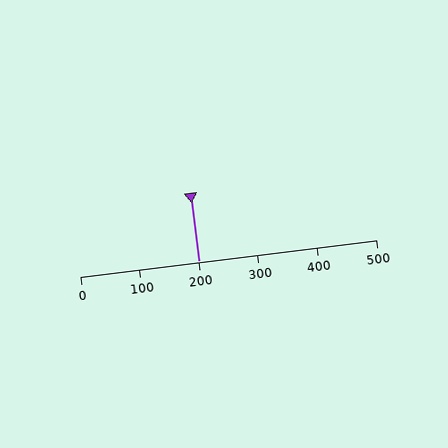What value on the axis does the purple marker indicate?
The marker indicates approximately 200.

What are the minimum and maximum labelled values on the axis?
The axis runs from 0 to 500.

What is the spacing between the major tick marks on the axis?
The major ticks are spaced 100 apart.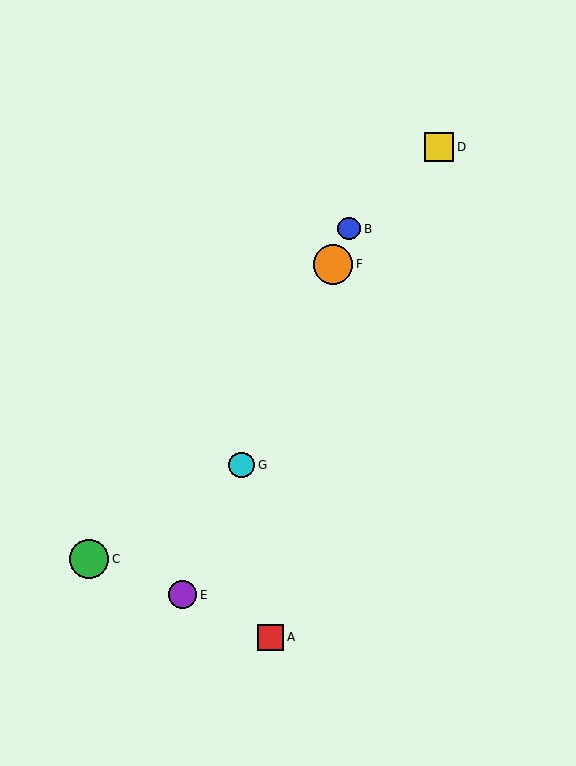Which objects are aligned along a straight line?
Objects B, E, F, G are aligned along a straight line.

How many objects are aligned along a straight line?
4 objects (B, E, F, G) are aligned along a straight line.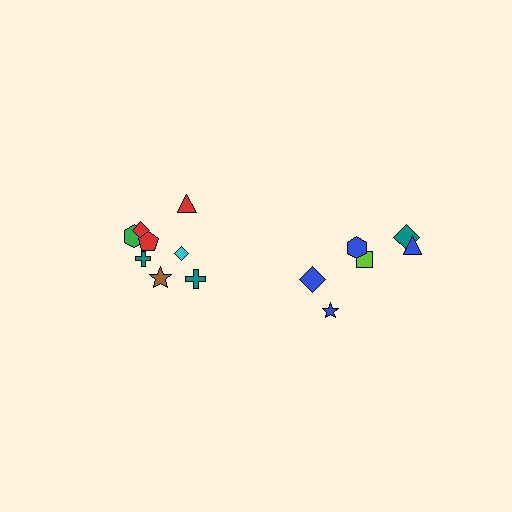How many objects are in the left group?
There are 8 objects.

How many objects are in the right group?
There are 6 objects.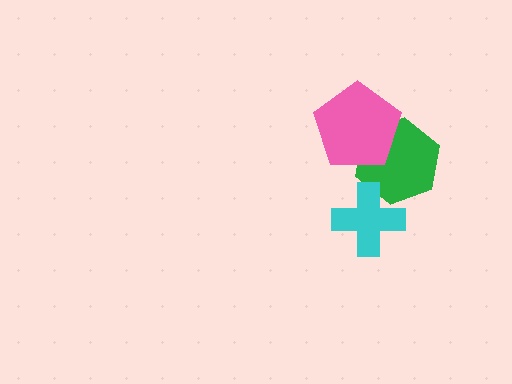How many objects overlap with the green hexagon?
2 objects overlap with the green hexagon.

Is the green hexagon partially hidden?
Yes, it is partially covered by another shape.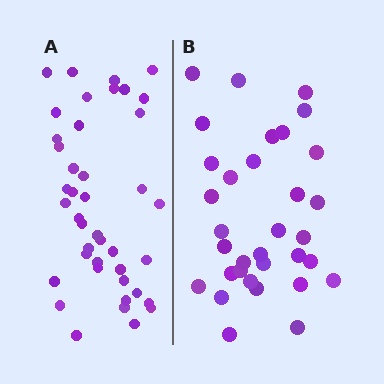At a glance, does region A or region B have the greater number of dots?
Region A (the left region) has more dots.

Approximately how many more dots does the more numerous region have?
Region A has roughly 8 or so more dots than region B.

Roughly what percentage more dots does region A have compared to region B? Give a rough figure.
About 25% more.